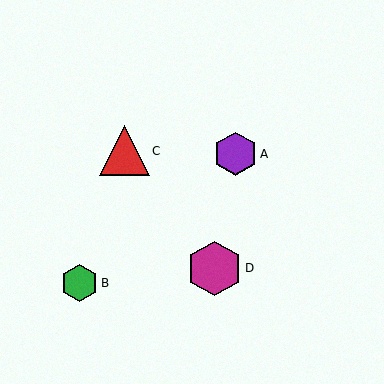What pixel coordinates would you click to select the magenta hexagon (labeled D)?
Click at (214, 268) to select the magenta hexagon D.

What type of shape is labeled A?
Shape A is a purple hexagon.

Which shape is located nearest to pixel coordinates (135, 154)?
The red triangle (labeled C) at (124, 151) is nearest to that location.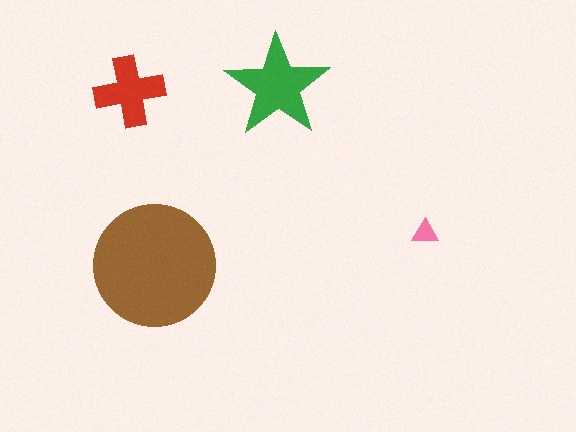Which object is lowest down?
The brown circle is bottommost.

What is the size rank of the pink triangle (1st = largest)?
4th.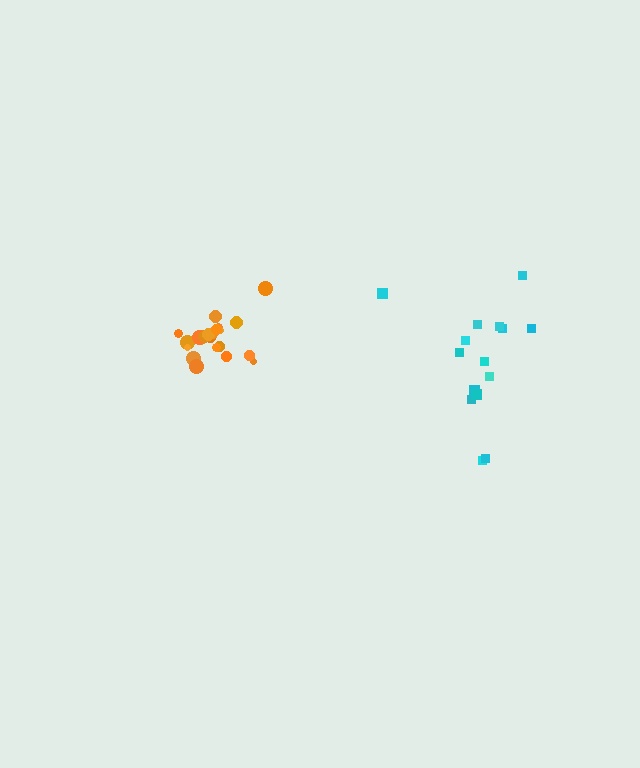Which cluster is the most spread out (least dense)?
Cyan.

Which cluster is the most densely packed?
Orange.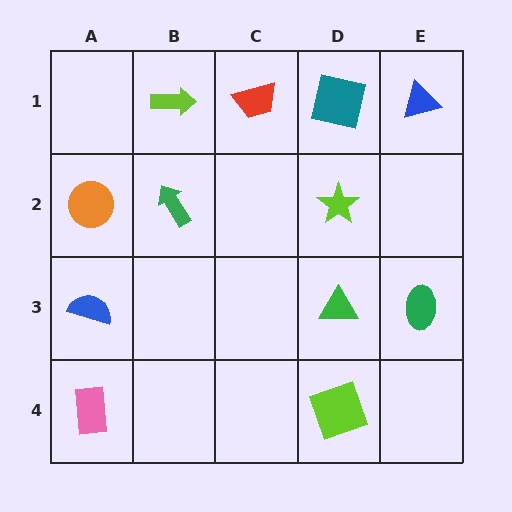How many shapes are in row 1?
4 shapes.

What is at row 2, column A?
An orange circle.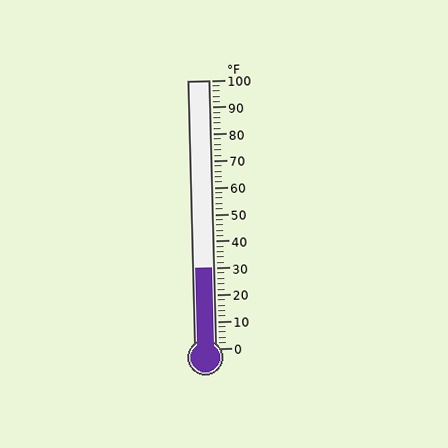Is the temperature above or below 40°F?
The temperature is below 40°F.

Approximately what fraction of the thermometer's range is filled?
The thermometer is filled to approximately 30% of its range.